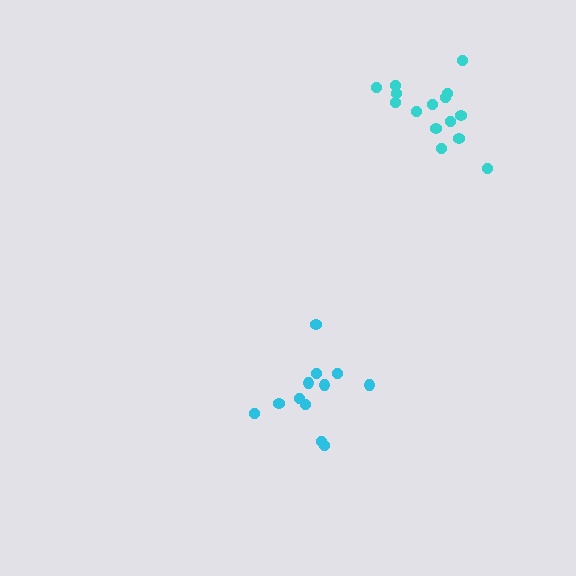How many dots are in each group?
Group 1: 12 dots, Group 2: 15 dots (27 total).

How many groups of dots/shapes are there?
There are 2 groups.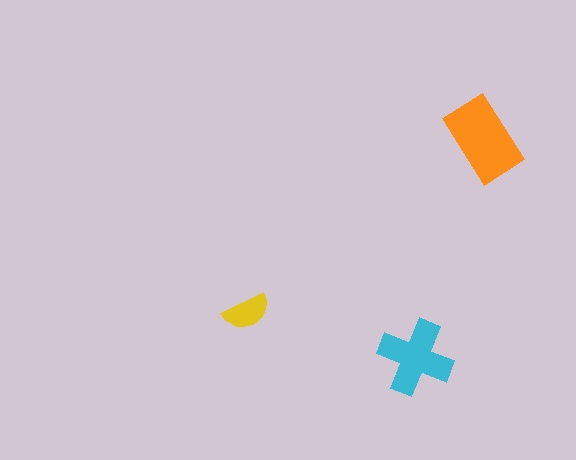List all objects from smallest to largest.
The yellow semicircle, the cyan cross, the orange rectangle.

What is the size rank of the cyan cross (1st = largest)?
2nd.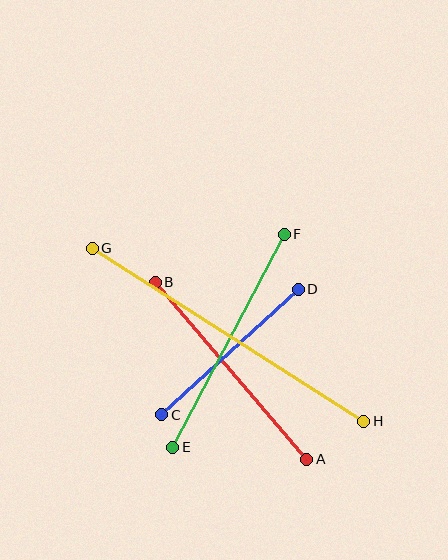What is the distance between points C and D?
The distance is approximately 186 pixels.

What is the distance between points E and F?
The distance is approximately 241 pixels.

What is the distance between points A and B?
The distance is approximately 233 pixels.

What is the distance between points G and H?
The distance is approximately 322 pixels.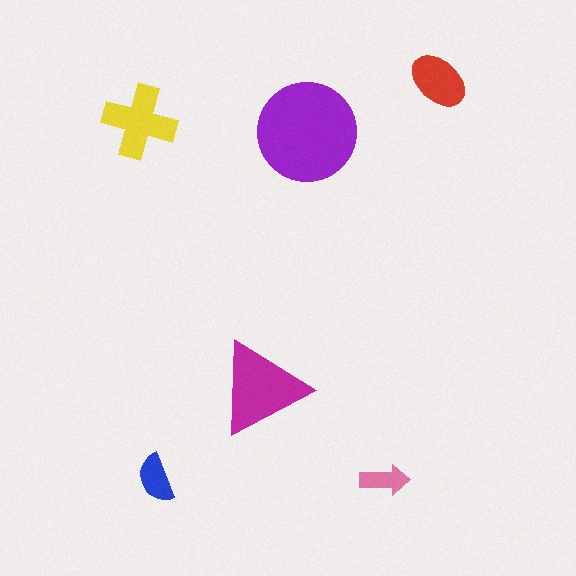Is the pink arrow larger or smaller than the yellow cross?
Smaller.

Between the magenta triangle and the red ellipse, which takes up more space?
The magenta triangle.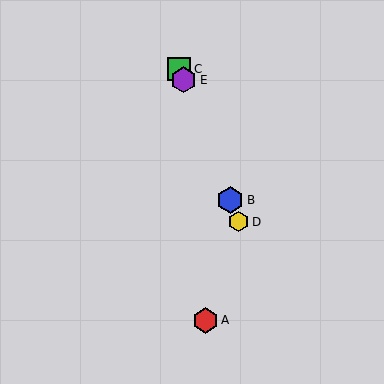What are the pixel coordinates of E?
Object E is at (184, 80).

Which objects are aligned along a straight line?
Objects B, C, D, E are aligned along a straight line.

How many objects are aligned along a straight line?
4 objects (B, C, D, E) are aligned along a straight line.